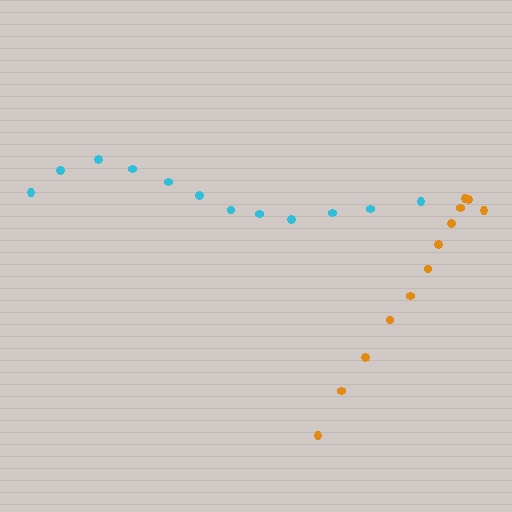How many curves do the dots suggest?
There are 2 distinct paths.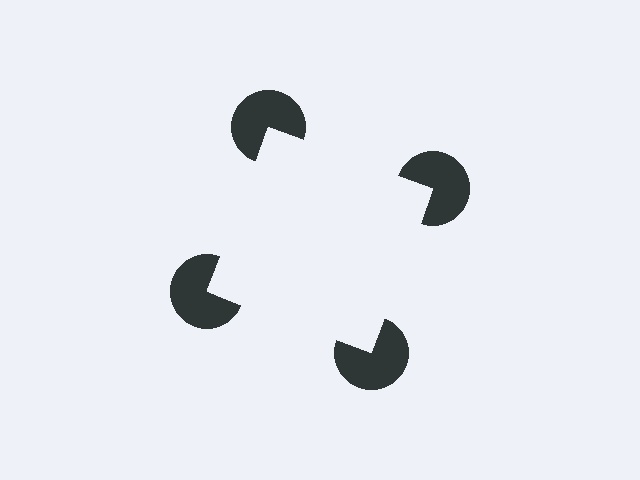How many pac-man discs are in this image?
There are 4 — one at each vertex of the illusory square.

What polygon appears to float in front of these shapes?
An illusory square — its edges are inferred from the aligned wedge cuts in the pac-man discs, not physically drawn.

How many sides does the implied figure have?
4 sides.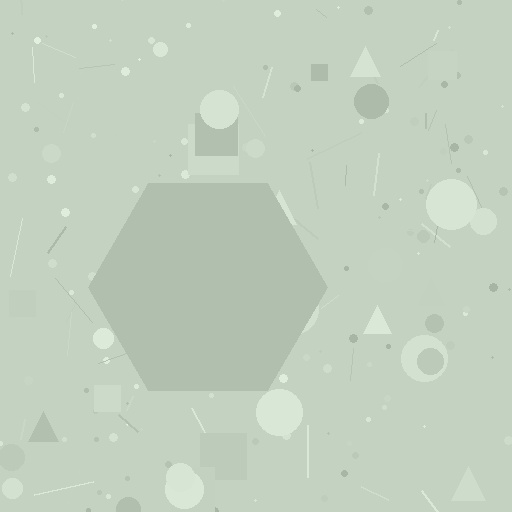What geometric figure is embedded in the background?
A hexagon is embedded in the background.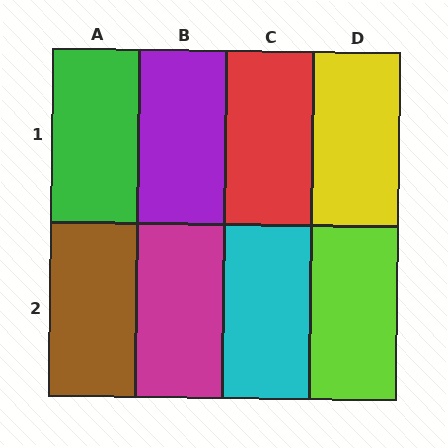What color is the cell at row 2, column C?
Cyan.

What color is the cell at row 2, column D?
Lime.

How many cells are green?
1 cell is green.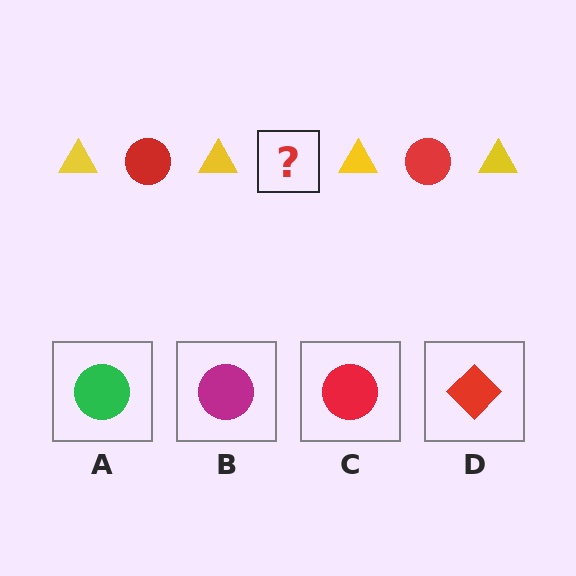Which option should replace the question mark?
Option C.